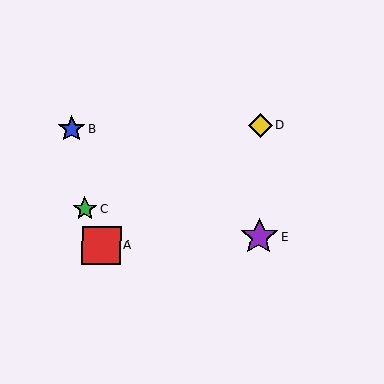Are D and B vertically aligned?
No, D is at x≈260 and B is at x≈71.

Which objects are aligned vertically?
Objects D, E are aligned vertically.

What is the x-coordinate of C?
Object C is at x≈85.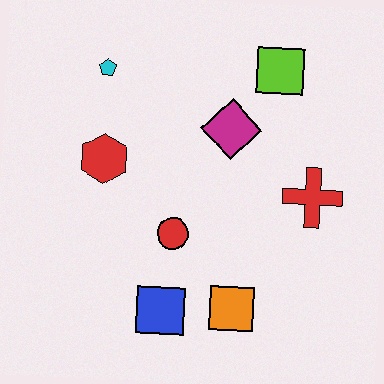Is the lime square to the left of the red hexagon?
No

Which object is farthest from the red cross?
The cyan pentagon is farthest from the red cross.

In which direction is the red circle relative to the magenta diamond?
The red circle is below the magenta diamond.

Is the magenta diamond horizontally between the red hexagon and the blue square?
No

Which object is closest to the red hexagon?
The cyan pentagon is closest to the red hexagon.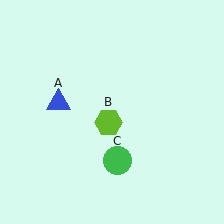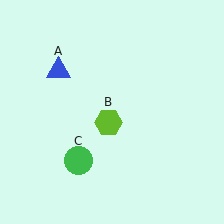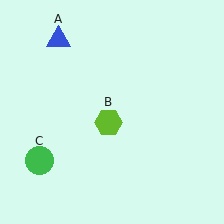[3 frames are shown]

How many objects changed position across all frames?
2 objects changed position: blue triangle (object A), green circle (object C).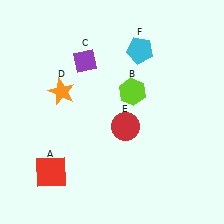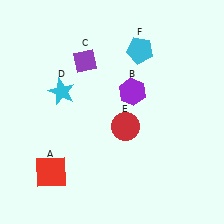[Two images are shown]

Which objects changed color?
B changed from lime to purple. D changed from orange to cyan.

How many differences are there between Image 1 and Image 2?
There are 2 differences between the two images.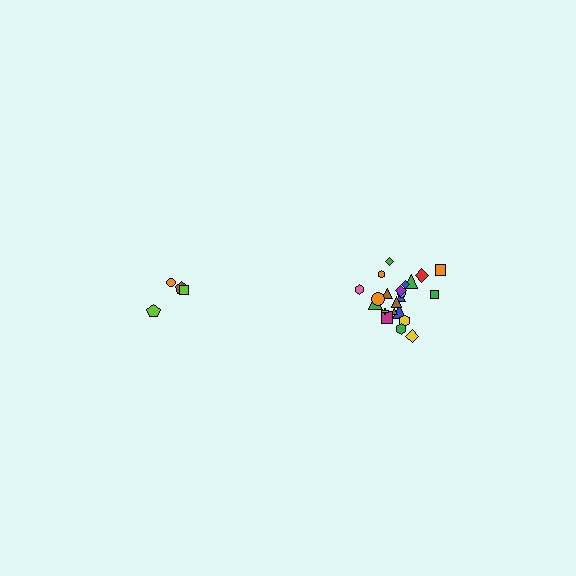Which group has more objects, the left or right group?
The right group.